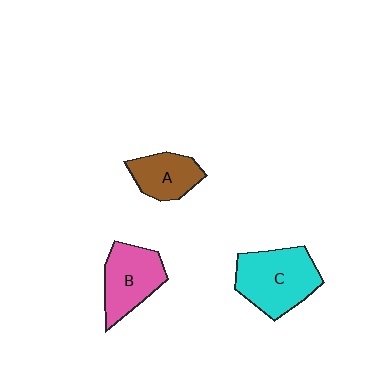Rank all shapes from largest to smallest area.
From largest to smallest: C (cyan), B (pink), A (brown).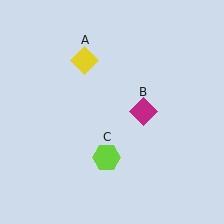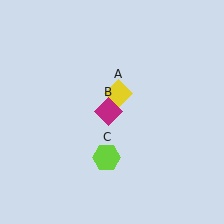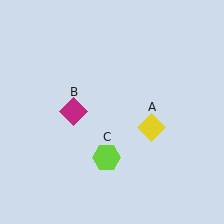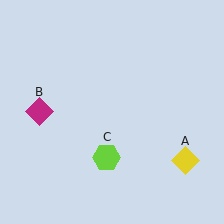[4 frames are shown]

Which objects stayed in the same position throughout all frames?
Lime hexagon (object C) remained stationary.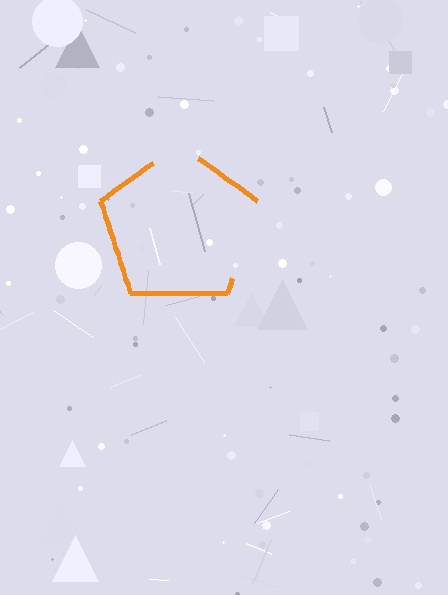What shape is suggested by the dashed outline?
The dashed outline suggests a pentagon.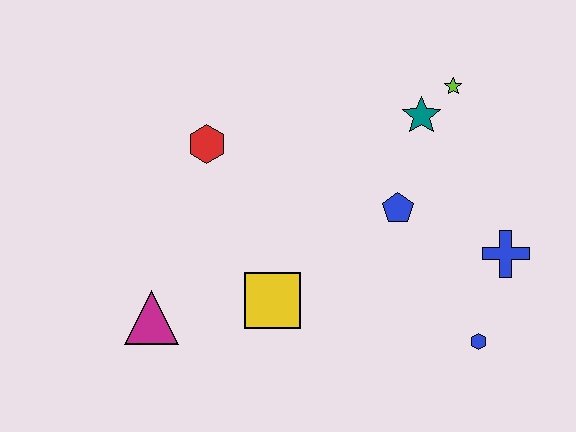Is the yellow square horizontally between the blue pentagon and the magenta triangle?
Yes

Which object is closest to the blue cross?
The blue hexagon is closest to the blue cross.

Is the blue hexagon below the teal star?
Yes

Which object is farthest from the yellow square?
The lime star is farthest from the yellow square.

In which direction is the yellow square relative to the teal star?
The yellow square is below the teal star.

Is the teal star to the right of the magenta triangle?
Yes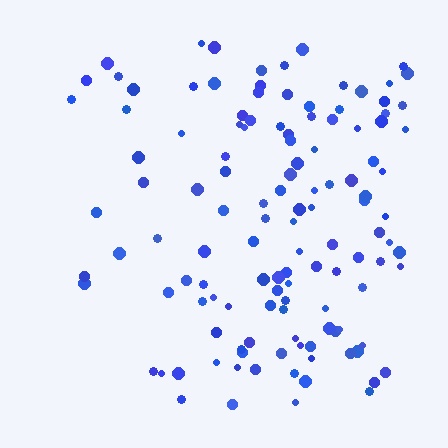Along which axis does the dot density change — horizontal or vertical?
Horizontal.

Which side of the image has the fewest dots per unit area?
The left.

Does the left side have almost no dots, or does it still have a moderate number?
Still a moderate number, just noticeably fewer than the right.